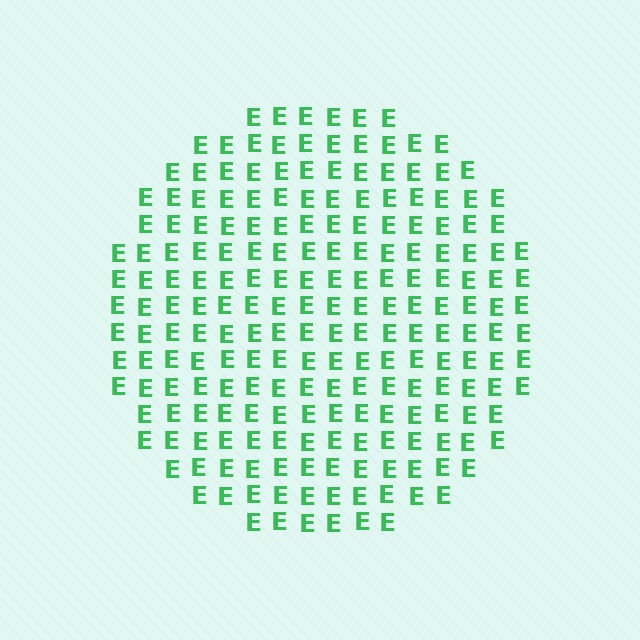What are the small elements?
The small elements are letter E's.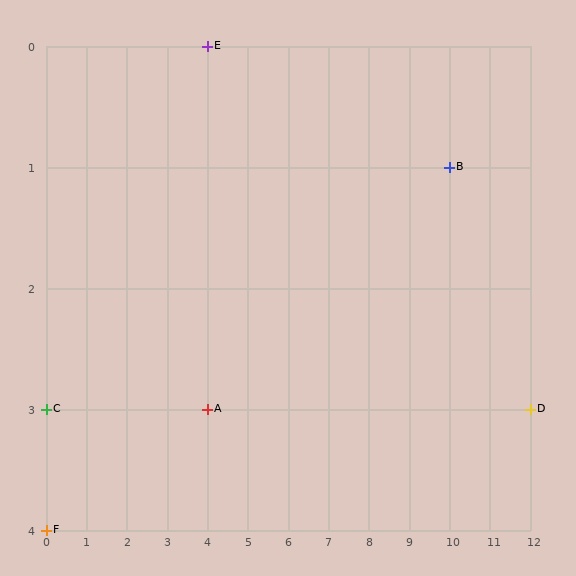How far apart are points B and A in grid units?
Points B and A are 6 columns and 2 rows apart (about 6.3 grid units diagonally).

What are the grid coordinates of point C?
Point C is at grid coordinates (0, 3).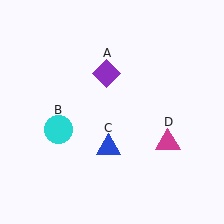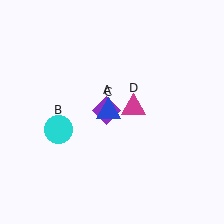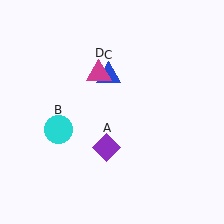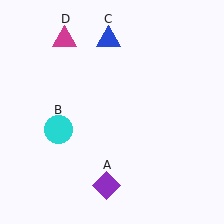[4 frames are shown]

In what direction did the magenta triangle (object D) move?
The magenta triangle (object D) moved up and to the left.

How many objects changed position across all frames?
3 objects changed position: purple diamond (object A), blue triangle (object C), magenta triangle (object D).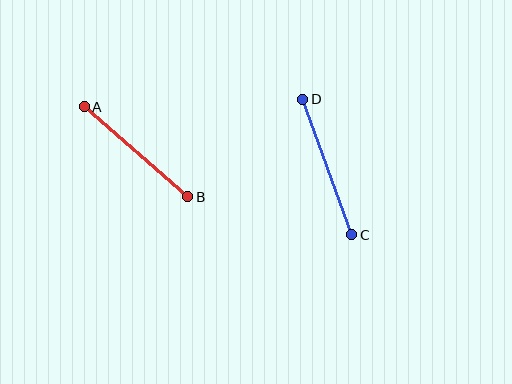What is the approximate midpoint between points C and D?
The midpoint is at approximately (327, 167) pixels.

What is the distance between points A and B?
The distance is approximately 137 pixels.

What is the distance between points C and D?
The distance is approximately 144 pixels.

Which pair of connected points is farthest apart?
Points C and D are farthest apart.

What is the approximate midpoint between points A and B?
The midpoint is at approximately (136, 152) pixels.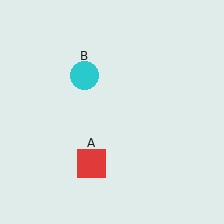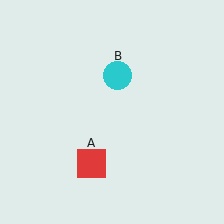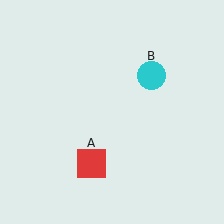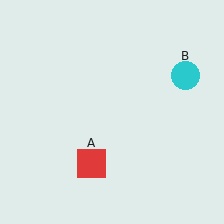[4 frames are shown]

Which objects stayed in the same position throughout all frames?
Red square (object A) remained stationary.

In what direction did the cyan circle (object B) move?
The cyan circle (object B) moved right.